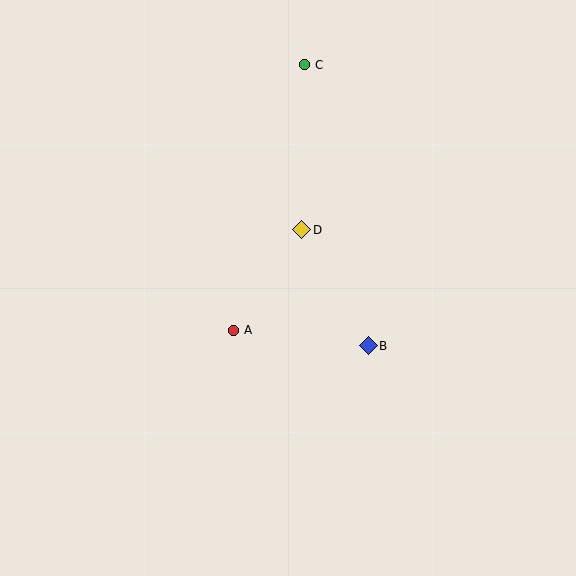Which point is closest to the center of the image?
Point D at (302, 230) is closest to the center.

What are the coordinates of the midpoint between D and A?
The midpoint between D and A is at (267, 280).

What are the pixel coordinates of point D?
Point D is at (302, 230).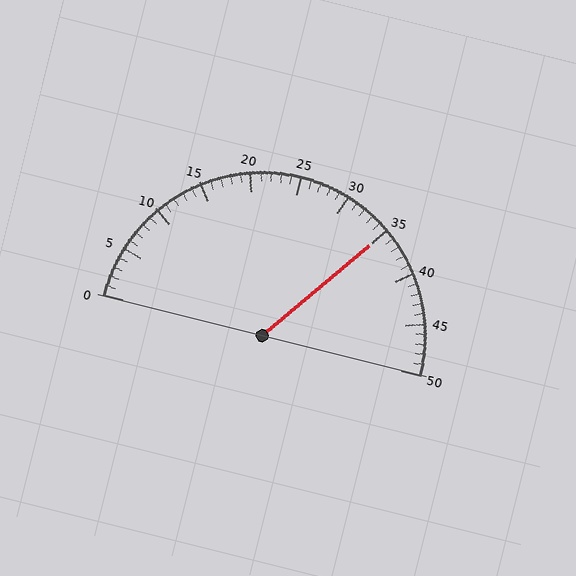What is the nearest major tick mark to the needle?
The nearest major tick mark is 35.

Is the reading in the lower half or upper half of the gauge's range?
The reading is in the upper half of the range (0 to 50).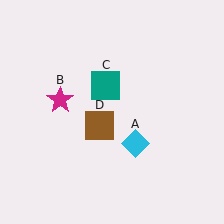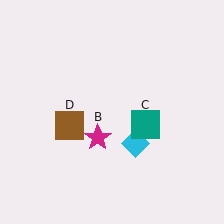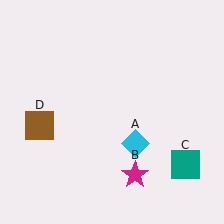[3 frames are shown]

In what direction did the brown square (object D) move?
The brown square (object D) moved left.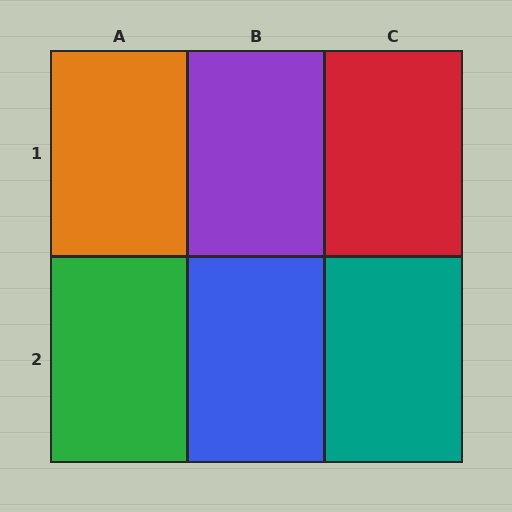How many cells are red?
1 cell is red.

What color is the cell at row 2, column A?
Green.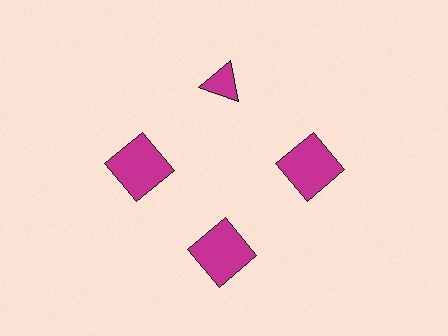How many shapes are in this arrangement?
There are 4 shapes arranged in a ring pattern.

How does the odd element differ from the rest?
It has a different shape: triangle instead of square.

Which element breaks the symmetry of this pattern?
The magenta triangle at roughly the 12 o'clock position breaks the symmetry. All other shapes are magenta squares.